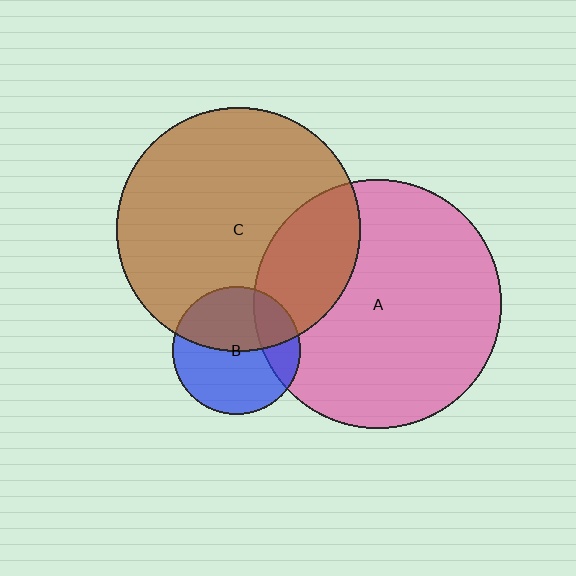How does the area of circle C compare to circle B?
Approximately 3.6 times.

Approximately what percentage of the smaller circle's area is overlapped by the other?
Approximately 25%.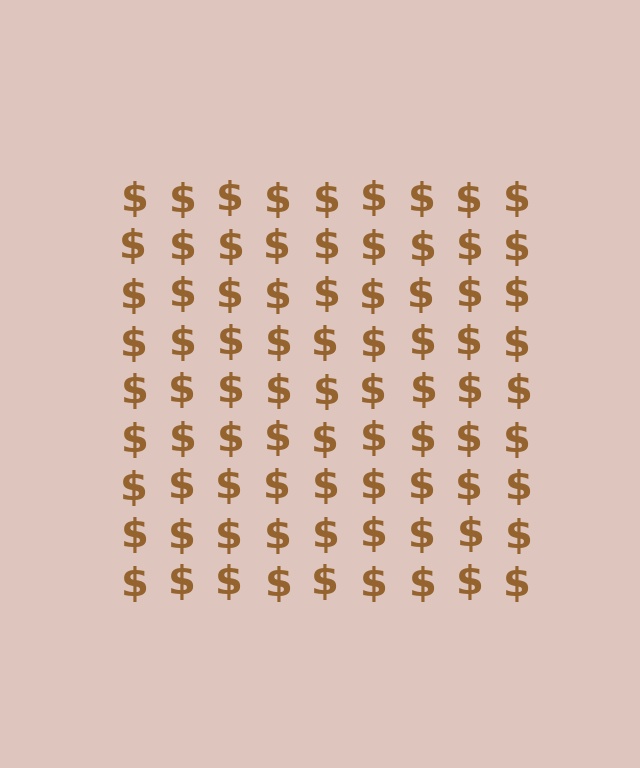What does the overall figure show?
The overall figure shows a square.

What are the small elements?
The small elements are dollar signs.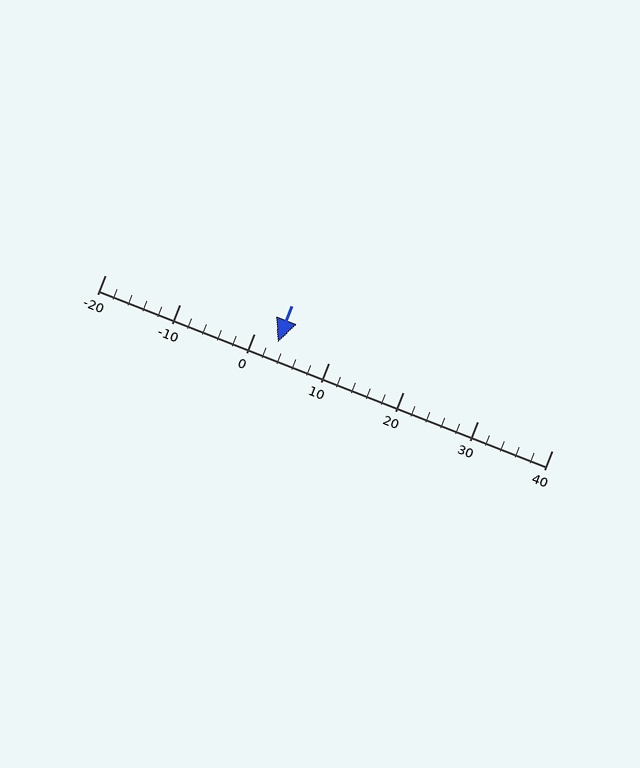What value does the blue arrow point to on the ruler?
The blue arrow points to approximately 3.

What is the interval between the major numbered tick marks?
The major tick marks are spaced 10 units apart.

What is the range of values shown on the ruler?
The ruler shows values from -20 to 40.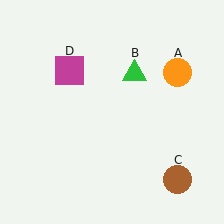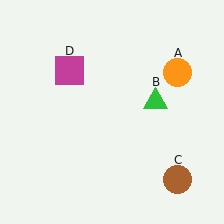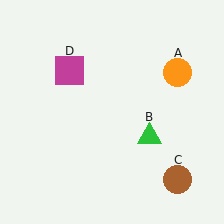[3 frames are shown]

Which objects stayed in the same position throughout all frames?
Orange circle (object A) and brown circle (object C) and magenta square (object D) remained stationary.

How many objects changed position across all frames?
1 object changed position: green triangle (object B).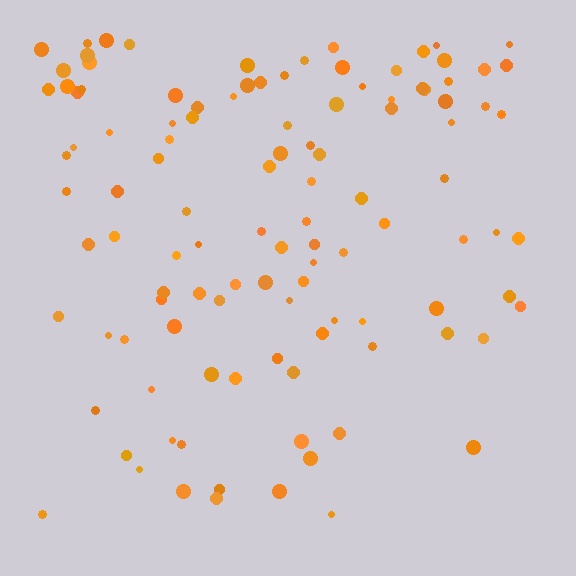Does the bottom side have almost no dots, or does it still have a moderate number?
Still a moderate number, just noticeably fewer than the top.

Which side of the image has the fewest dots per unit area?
The bottom.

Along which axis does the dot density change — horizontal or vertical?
Vertical.